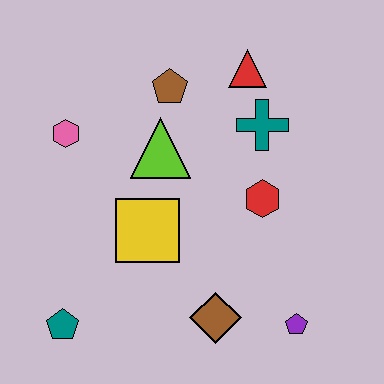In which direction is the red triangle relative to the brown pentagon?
The red triangle is to the right of the brown pentagon.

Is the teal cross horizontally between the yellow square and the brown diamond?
No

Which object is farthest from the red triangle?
The teal pentagon is farthest from the red triangle.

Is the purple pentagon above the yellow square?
No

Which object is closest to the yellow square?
The lime triangle is closest to the yellow square.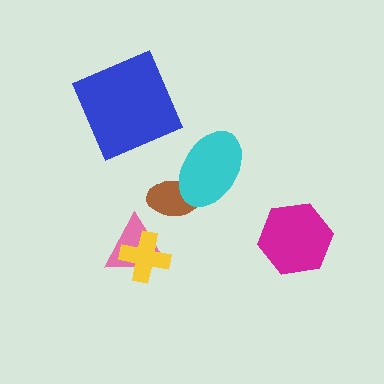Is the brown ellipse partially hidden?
Yes, it is partially covered by another shape.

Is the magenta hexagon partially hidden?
No, no other shape covers it.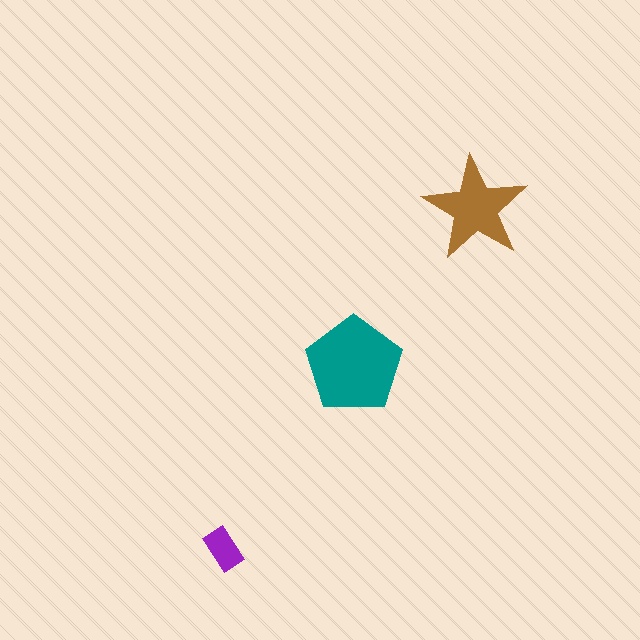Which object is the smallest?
The purple rectangle.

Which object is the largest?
The teal pentagon.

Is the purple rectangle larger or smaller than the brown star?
Smaller.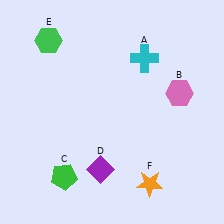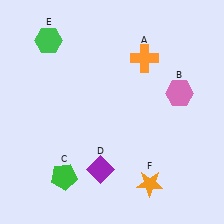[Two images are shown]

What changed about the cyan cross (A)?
In Image 1, A is cyan. In Image 2, it changed to orange.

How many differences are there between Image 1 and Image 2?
There is 1 difference between the two images.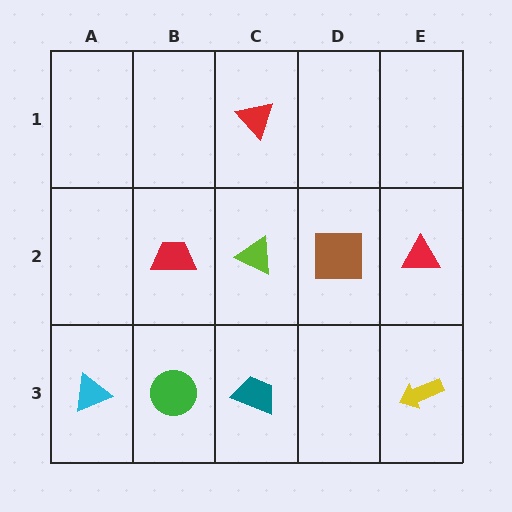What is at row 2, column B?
A red trapezoid.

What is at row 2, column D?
A brown square.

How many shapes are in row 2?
4 shapes.